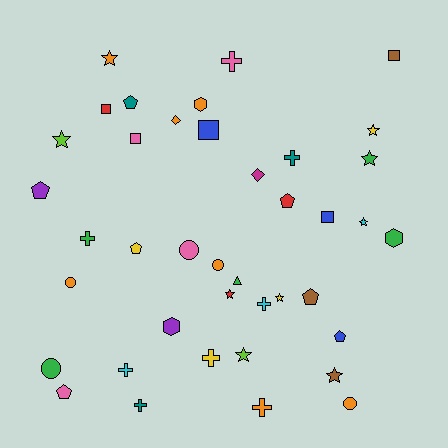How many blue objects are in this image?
There are 3 blue objects.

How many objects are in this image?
There are 40 objects.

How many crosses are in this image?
There are 8 crosses.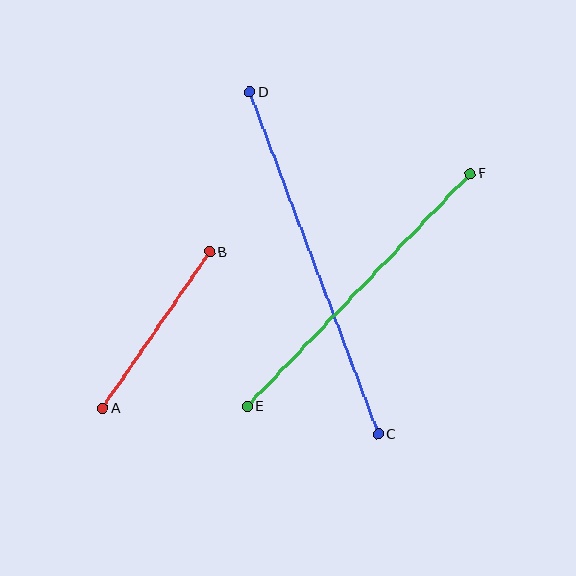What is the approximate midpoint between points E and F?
The midpoint is at approximately (359, 290) pixels.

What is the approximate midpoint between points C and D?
The midpoint is at approximately (314, 263) pixels.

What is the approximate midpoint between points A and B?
The midpoint is at approximately (156, 330) pixels.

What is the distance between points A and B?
The distance is approximately 190 pixels.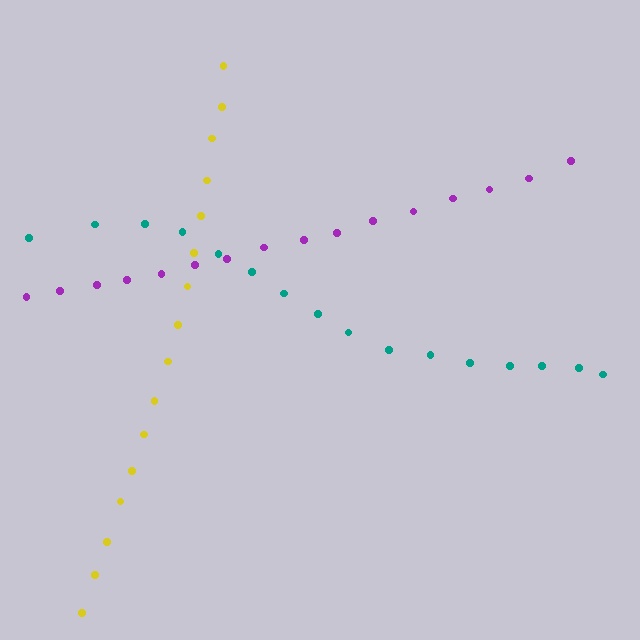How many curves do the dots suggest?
There are 3 distinct paths.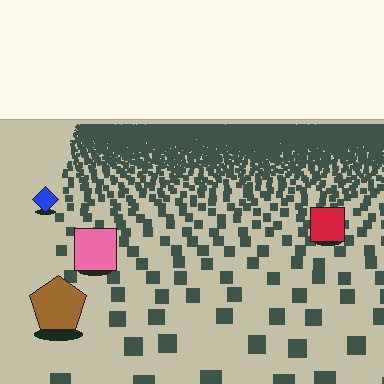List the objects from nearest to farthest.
From nearest to farthest: the brown pentagon, the pink square, the red square, the blue diamond.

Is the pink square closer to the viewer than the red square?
Yes. The pink square is closer — you can tell from the texture gradient: the ground texture is coarser near it.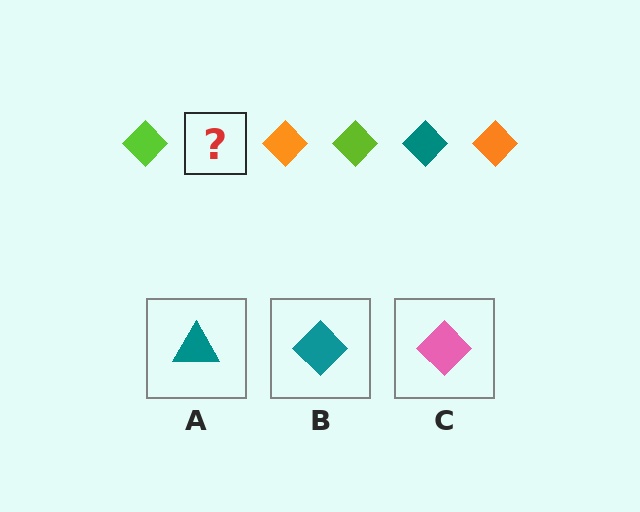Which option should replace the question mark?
Option B.